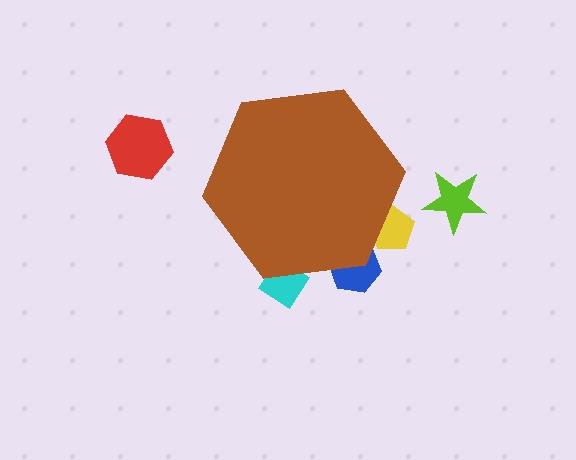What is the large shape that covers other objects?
A brown hexagon.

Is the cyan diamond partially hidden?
Yes, the cyan diamond is partially hidden behind the brown hexagon.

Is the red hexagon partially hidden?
No, the red hexagon is fully visible.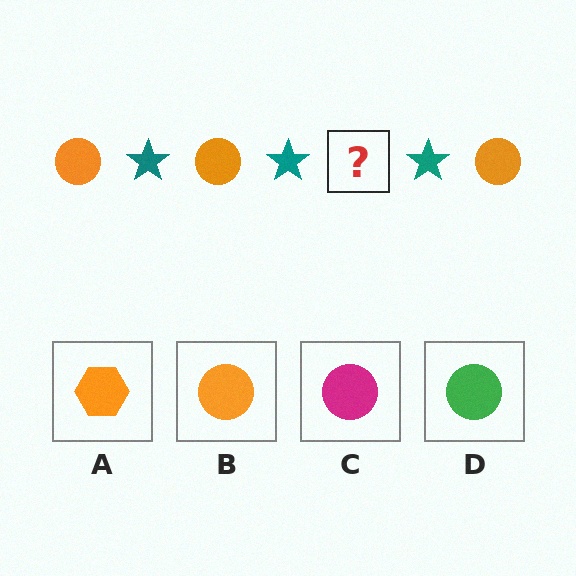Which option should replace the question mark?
Option B.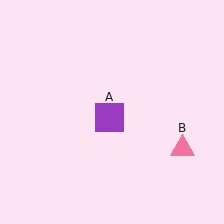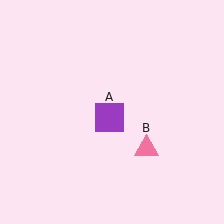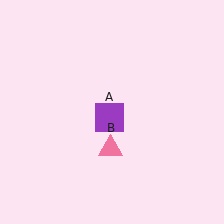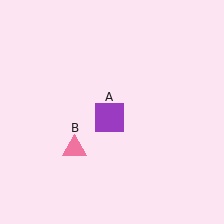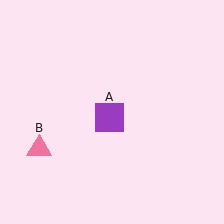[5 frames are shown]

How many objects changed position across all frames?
1 object changed position: pink triangle (object B).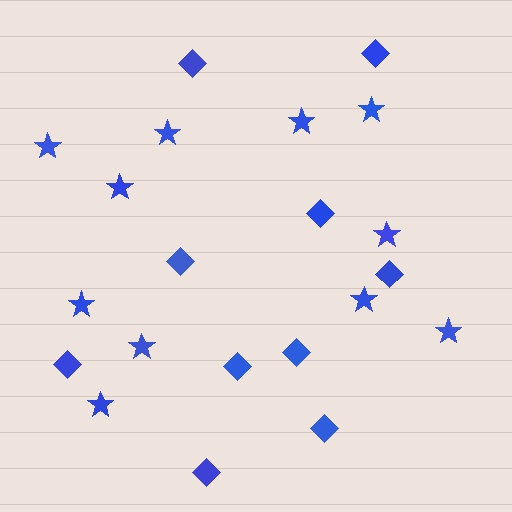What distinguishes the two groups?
There are 2 groups: one group of diamonds (10) and one group of stars (11).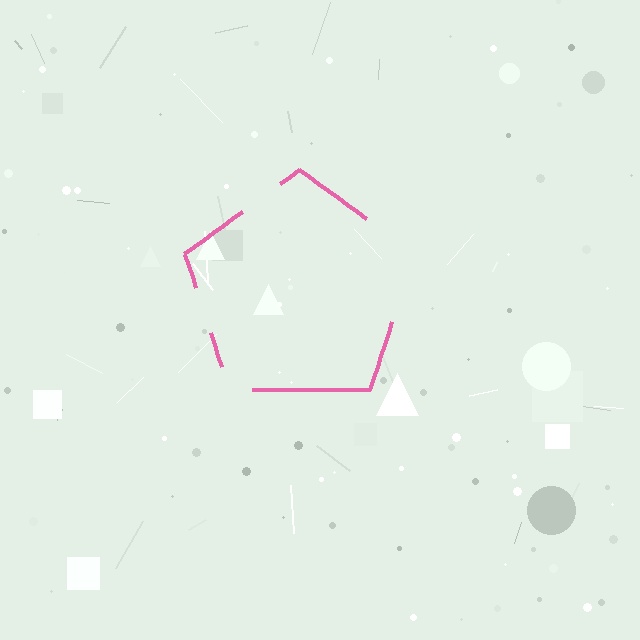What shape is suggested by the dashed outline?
The dashed outline suggests a pentagon.